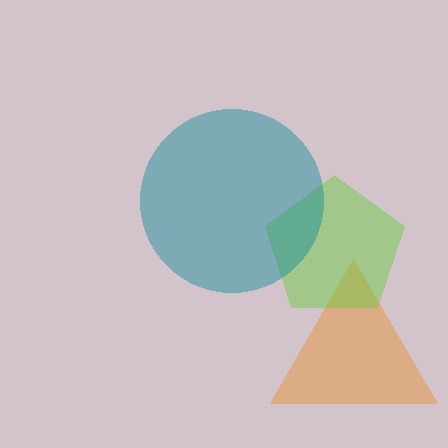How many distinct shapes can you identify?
There are 3 distinct shapes: an orange triangle, a lime pentagon, a teal circle.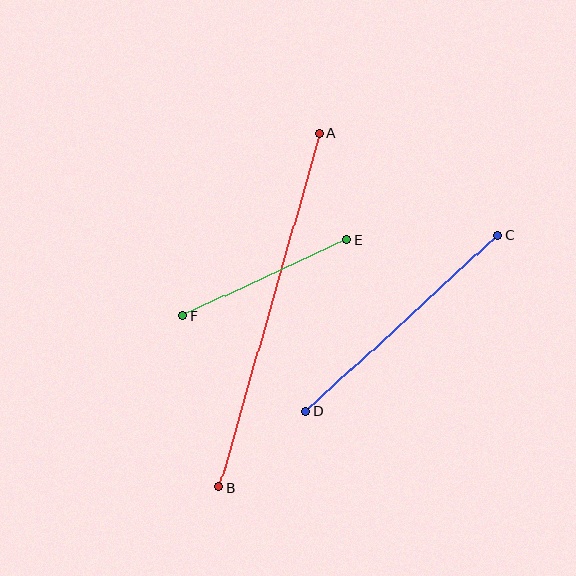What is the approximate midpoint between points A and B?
The midpoint is at approximately (269, 310) pixels.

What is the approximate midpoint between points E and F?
The midpoint is at approximately (265, 278) pixels.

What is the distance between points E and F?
The distance is approximately 181 pixels.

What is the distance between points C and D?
The distance is approximately 261 pixels.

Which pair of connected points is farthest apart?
Points A and B are farthest apart.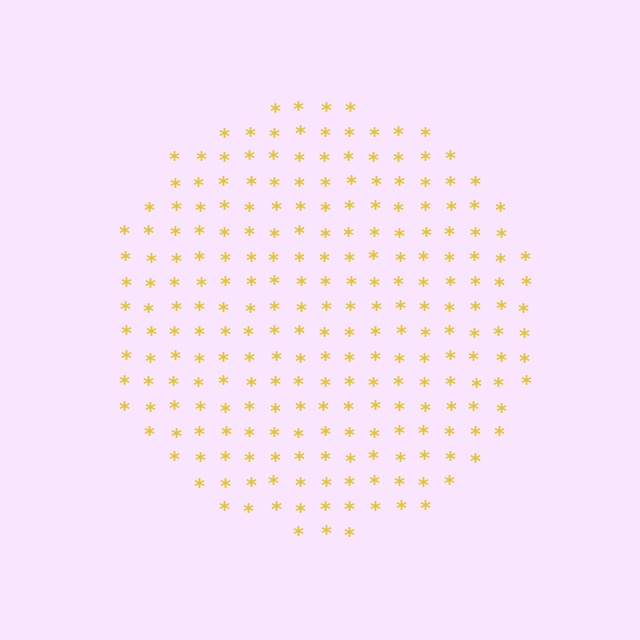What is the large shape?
The large shape is a circle.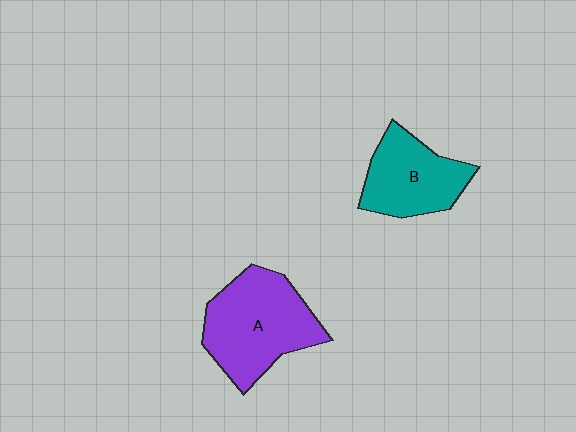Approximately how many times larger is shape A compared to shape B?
Approximately 1.4 times.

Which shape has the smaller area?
Shape B (teal).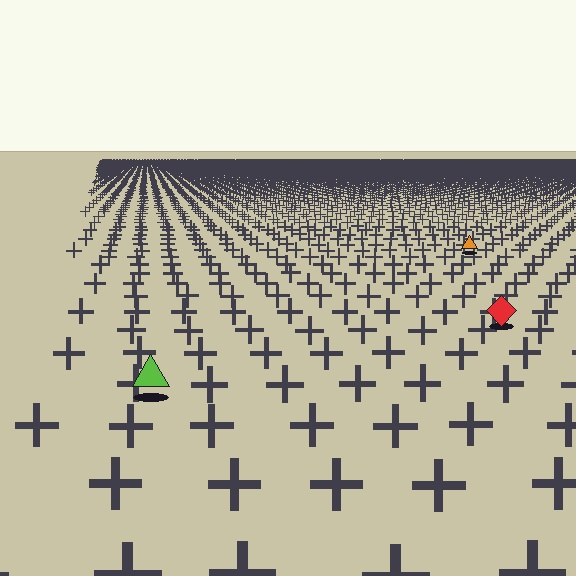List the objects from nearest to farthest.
From nearest to farthest: the lime triangle, the red diamond, the orange triangle.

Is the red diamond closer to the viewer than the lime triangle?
No. The lime triangle is closer — you can tell from the texture gradient: the ground texture is coarser near it.